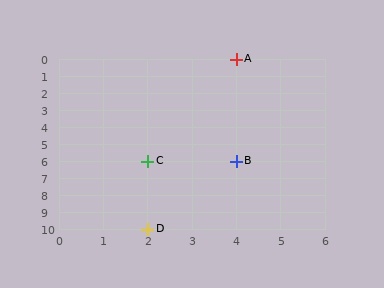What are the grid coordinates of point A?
Point A is at grid coordinates (4, 0).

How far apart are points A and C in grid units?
Points A and C are 2 columns and 6 rows apart (about 6.3 grid units diagonally).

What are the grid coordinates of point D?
Point D is at grid coordinates (2, 10).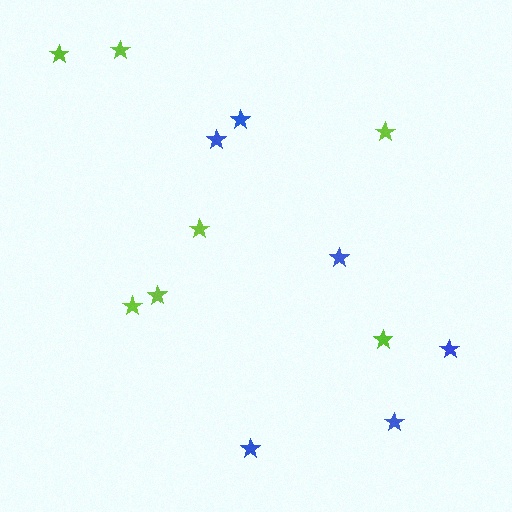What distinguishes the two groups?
There are 2 groups: one group of blue stars (6) and one group of lime stars (7).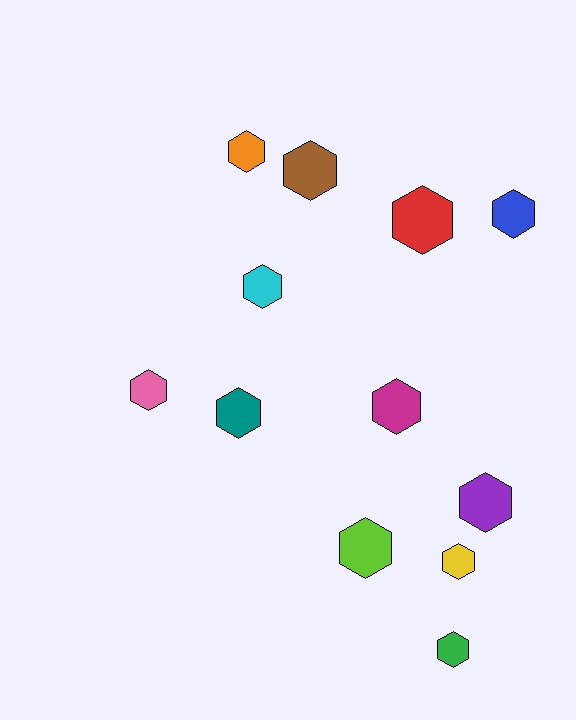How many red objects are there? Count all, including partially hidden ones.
There is 1 red object.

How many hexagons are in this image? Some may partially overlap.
There are 12 hexagons.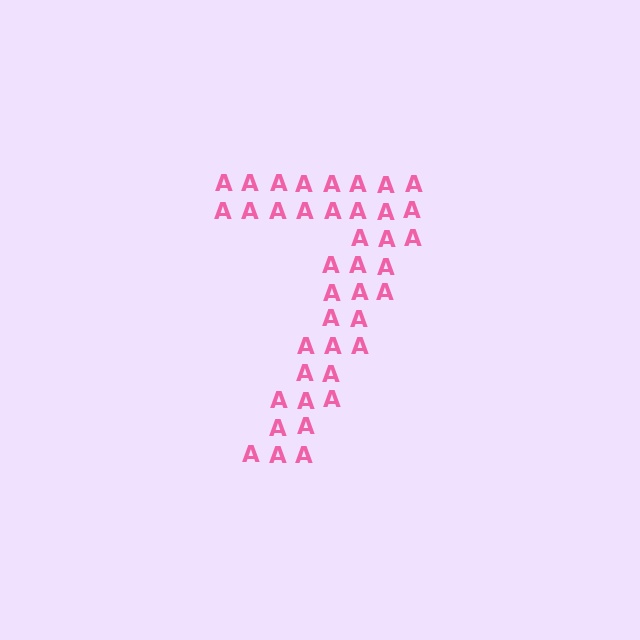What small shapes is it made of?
It is made of small letter A's.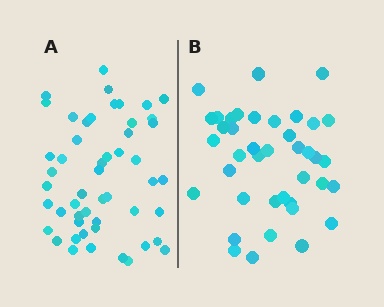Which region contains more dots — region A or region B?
Region A (the left region) has more dots.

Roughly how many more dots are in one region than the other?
Region A has roughly 12 or so more dots than region B.